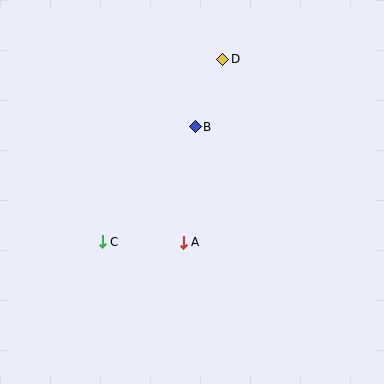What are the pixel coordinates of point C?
Point C is at (102, 242).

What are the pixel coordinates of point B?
Point B is at (195, 127).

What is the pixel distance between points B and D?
The distance between B and D is 73 pixels.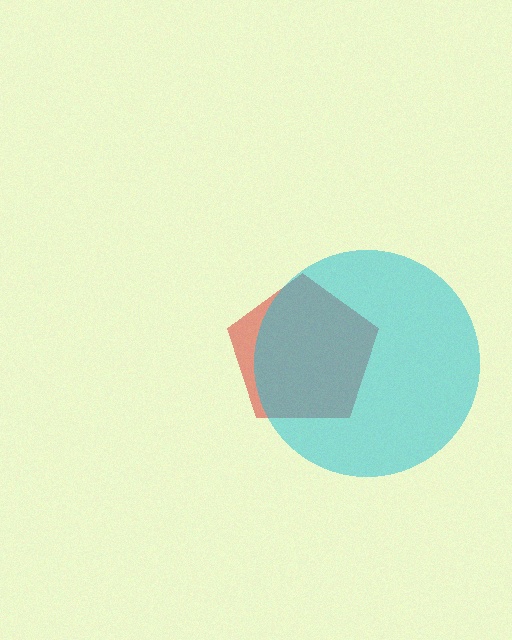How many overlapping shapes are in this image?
There are 2 overlapping shapes in the image.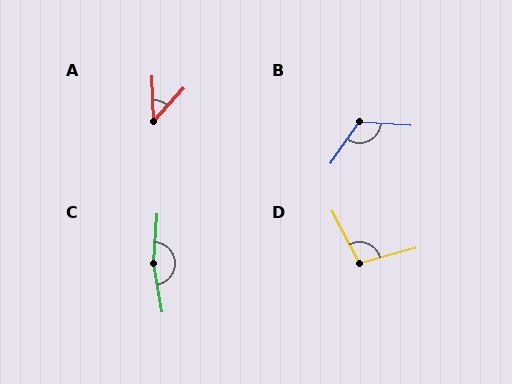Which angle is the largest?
C, at approximately 165 degrees.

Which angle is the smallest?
A, at approximately 45 degrees.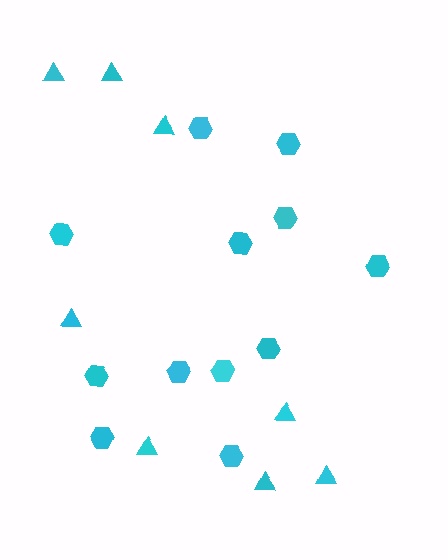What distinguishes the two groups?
There are 2 groups: one group of triangles (8) and one group of hexagons (12).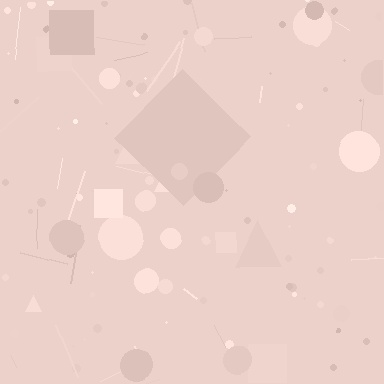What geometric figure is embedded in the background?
A diamond is embedded in the background.